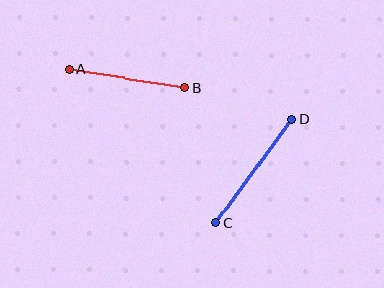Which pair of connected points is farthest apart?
Points C and D are farthest apart.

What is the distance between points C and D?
The distance is approximately 129 pixels.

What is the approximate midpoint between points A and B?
The midpoint is at approximately (127, 78) pixels.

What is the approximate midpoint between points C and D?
The midpoint is at approximately (254, 171) pixels.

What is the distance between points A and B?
The distance is approximately 118 pixels.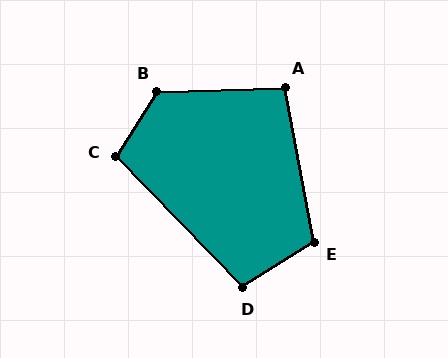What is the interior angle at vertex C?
Approximately 104 degrees (obtuse).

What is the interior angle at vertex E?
Approximately 112 degrees (obtuse).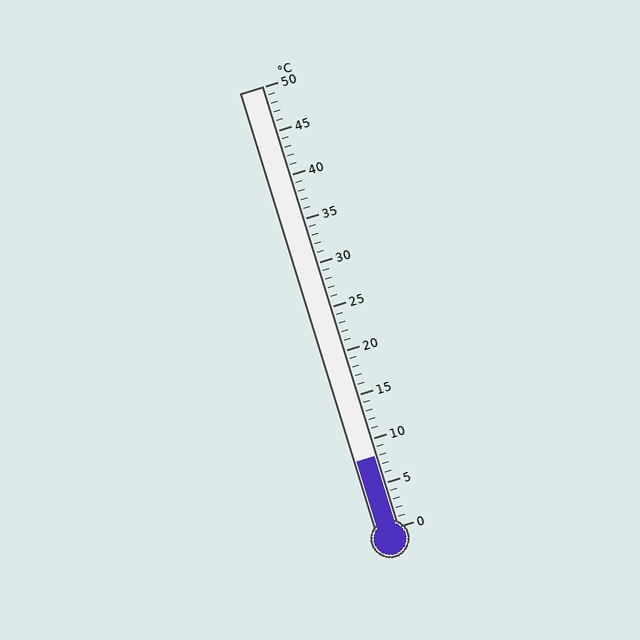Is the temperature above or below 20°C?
The temperature is below 20°C.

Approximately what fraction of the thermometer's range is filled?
The thermometer is filled to approximately 15% of its range.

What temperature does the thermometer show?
The thermometer shows approximately 8°C.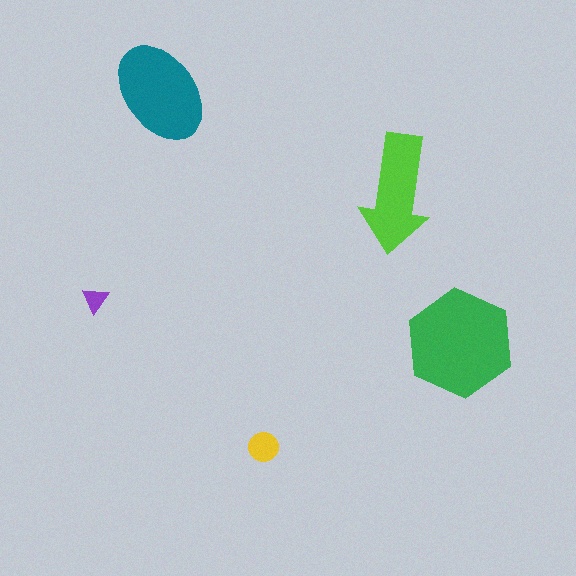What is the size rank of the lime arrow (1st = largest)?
3rd.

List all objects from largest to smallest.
The green hexagon, the teal ellipse, the lime arrow, the yellow circle, the purple triangle.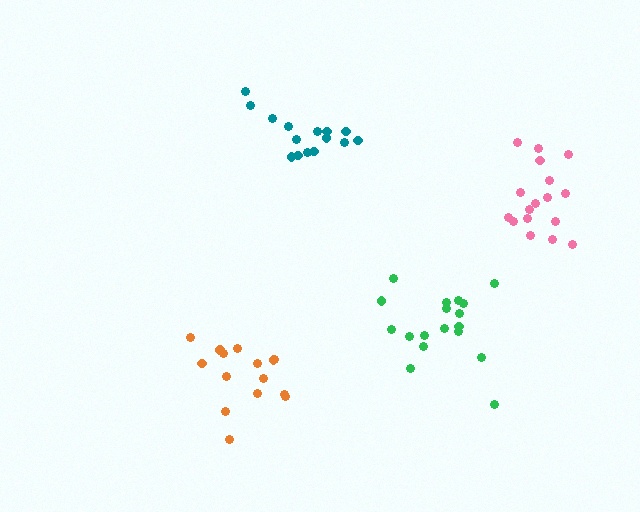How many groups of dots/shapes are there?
There are 4 groups.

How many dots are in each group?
Group 1: 15 dots, Group 2: 18 dots, Group 3: 17 dots, Group 4: 15 dots (65 total).